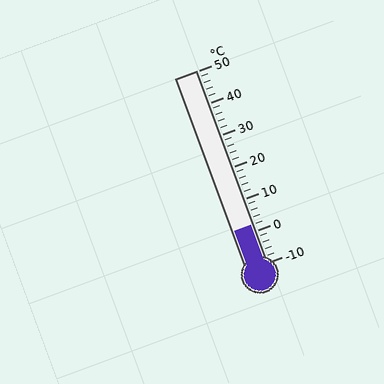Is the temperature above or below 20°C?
The temperature is below 20°C.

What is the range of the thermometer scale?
The thermometer scale ranges from -10°C to 50°C.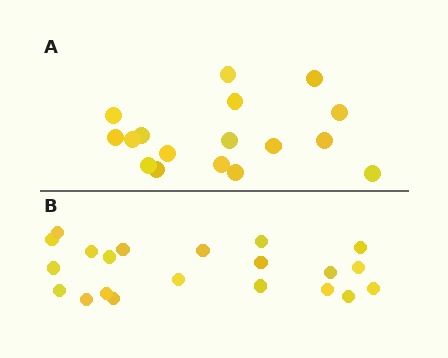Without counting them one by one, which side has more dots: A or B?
Region B (the bottom region) has more dots.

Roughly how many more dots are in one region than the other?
Region B has about 4 more dots than region A.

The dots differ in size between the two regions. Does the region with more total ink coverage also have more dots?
No. Region A has more total ink coverage because its dots are larger, but region B actually contains more individual dots. Total area can be misleading — the number of items is what matters here.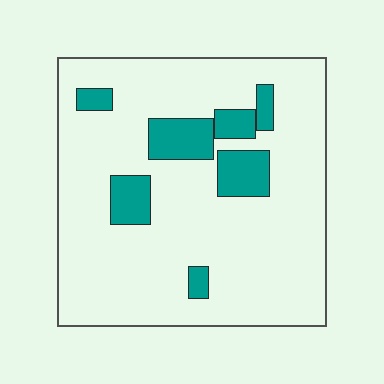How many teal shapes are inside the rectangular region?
7.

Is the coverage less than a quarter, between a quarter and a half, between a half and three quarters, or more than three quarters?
Less than a quarter.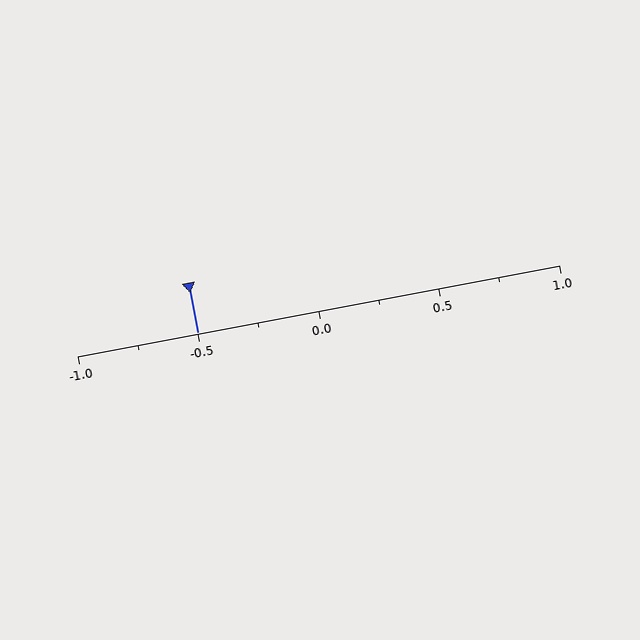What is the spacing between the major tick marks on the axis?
The major ticks are spaced 0.5 apart.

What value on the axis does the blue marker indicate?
The marker indicates approximately -0.5.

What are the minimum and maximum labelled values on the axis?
The axis runs from -1.0 to 1.0.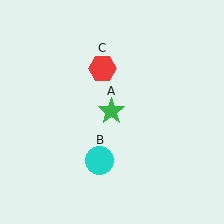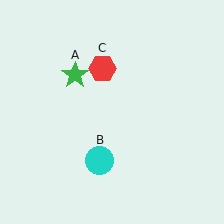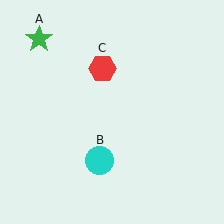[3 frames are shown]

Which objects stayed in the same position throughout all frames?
Cyan circle (object B) and red hexagon (object C) remained stationary.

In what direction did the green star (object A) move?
The green star (object A) moved up and to the left.